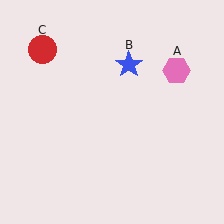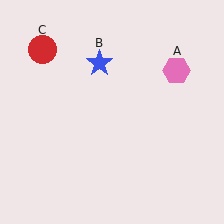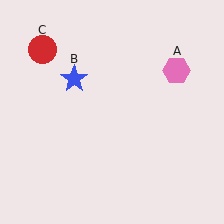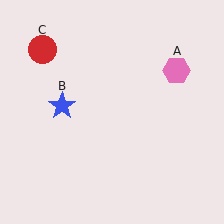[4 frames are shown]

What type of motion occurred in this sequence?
The blue star (object B) rotated counterclockwise around the center of the scene.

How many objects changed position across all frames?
1 object changed position: blue star (object B).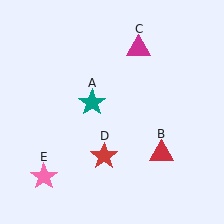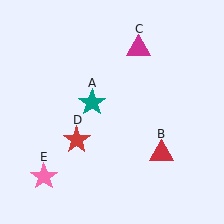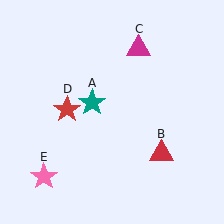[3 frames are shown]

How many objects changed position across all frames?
1 object changed position: red star (object D).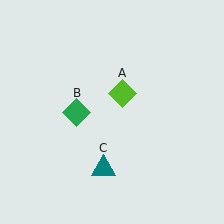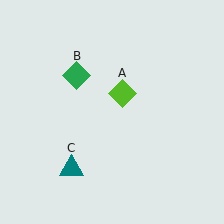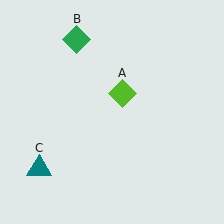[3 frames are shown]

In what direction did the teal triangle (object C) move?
The teal triangle (object C) moved left.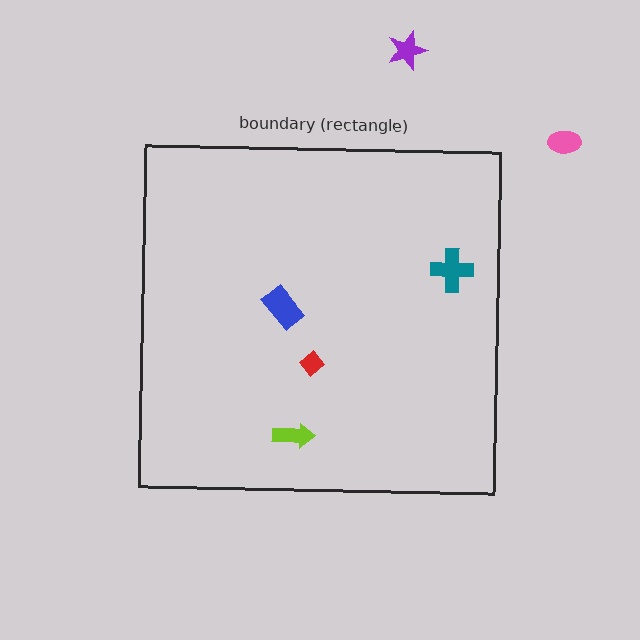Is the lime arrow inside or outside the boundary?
Inside.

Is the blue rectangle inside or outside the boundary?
Inside.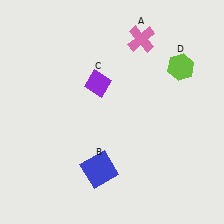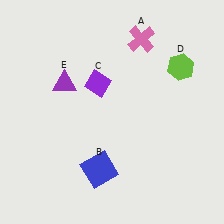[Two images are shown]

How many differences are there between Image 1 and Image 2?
There is 1 difference between the two images.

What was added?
A purple triangle (E) was added in Image 2.